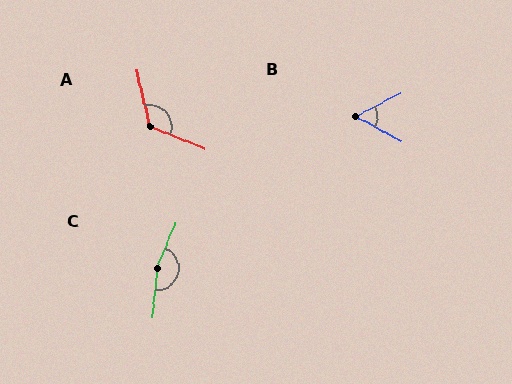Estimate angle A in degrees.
Approximately 125 degrees.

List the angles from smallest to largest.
B (56°), A (125°), C (163°).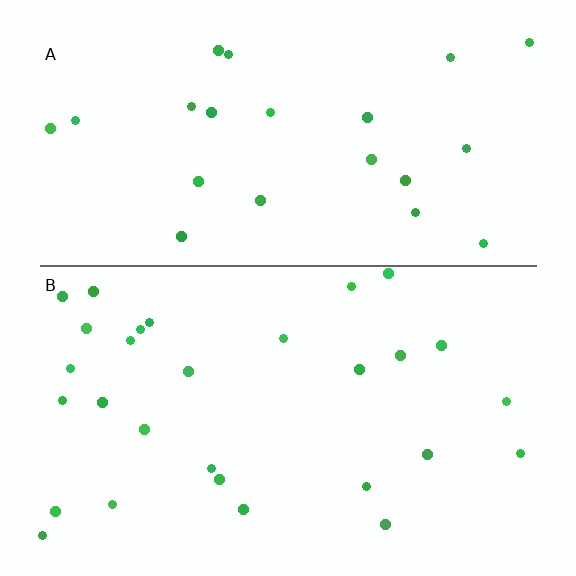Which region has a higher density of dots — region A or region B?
B (the bottom).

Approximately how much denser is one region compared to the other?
Approximately 1.3× — region B over region A.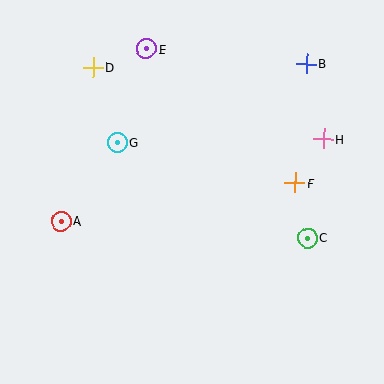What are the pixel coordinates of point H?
Point H is at (324, 139).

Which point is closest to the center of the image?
Point G at (117, 142) is closest to the center.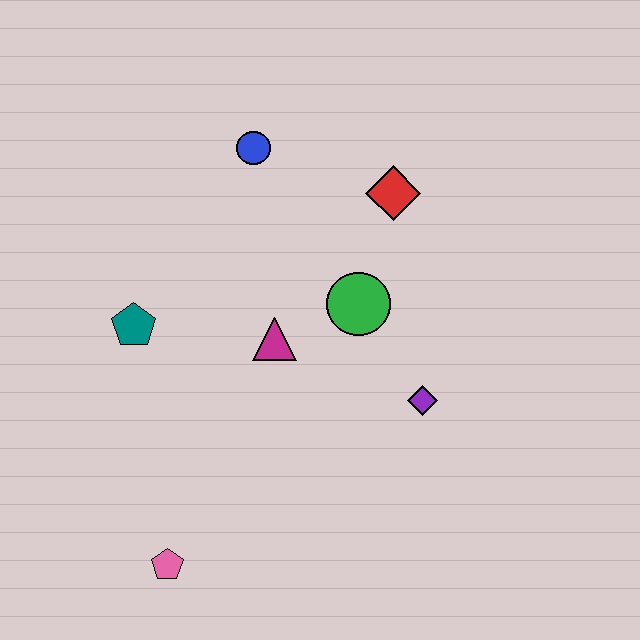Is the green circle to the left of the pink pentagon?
No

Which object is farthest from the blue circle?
The pink pentagon is farthest from the blue circle.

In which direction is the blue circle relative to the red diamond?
The blue circle is to the left of the red diamond.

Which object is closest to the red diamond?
The green circle is closest to the red diamond.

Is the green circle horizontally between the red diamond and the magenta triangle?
Yes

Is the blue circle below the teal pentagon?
No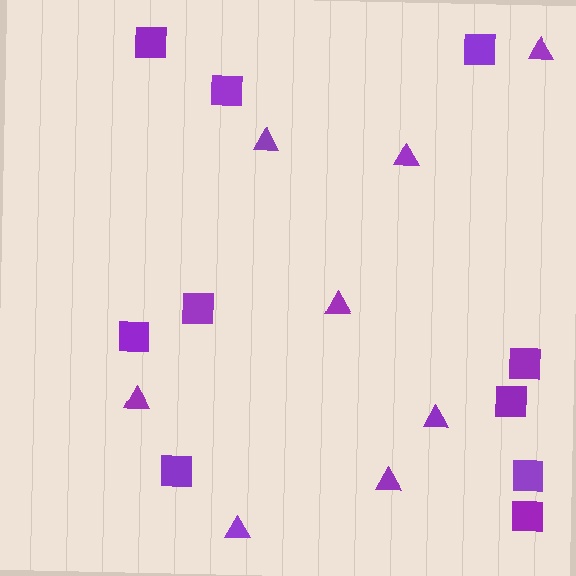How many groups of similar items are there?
There are 2 groups: one group of squares (10) and one group of triangles (8).